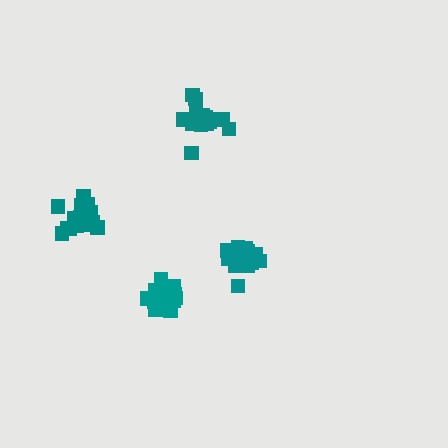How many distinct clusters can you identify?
There are 4 distinct clusters.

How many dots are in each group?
Group 1: 20 dots, Group 2: 20 dots, Group 3: 19 dots, Group 4: 20 dots (79 total).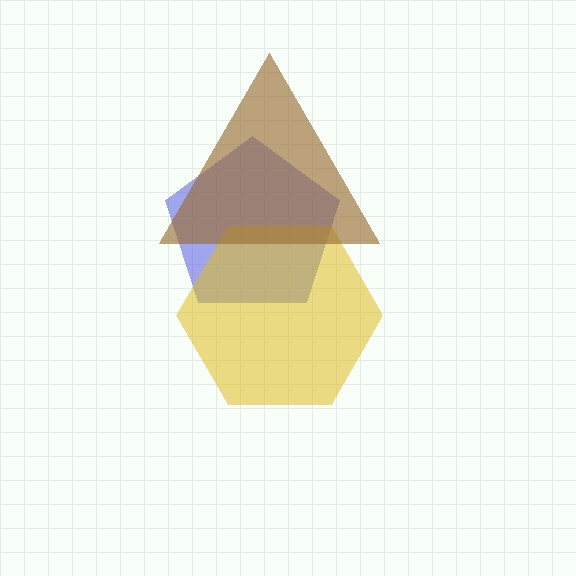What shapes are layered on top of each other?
The layered shapes are: a blue pentagon, a yellow hexagon, a brown triangle.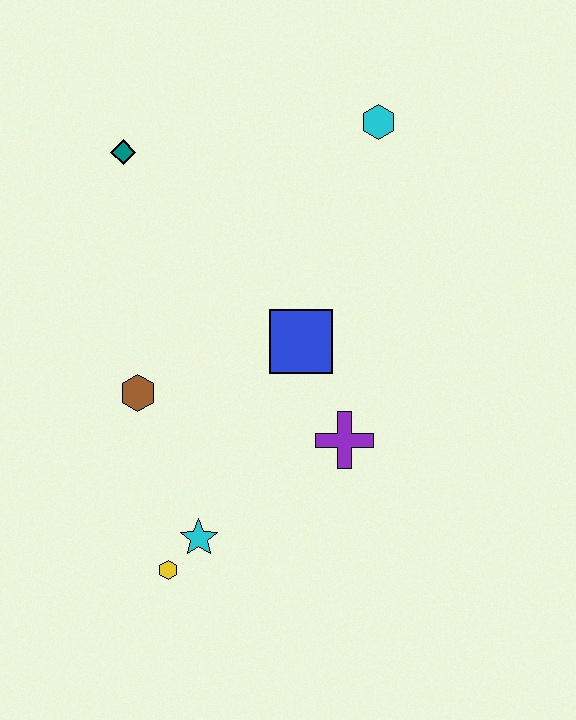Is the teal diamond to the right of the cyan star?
No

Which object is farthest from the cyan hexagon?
The yellow hexagon is farthest from the cyan hexagon.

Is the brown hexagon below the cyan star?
No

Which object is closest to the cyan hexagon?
The blue square is closest to the cyan hexagon.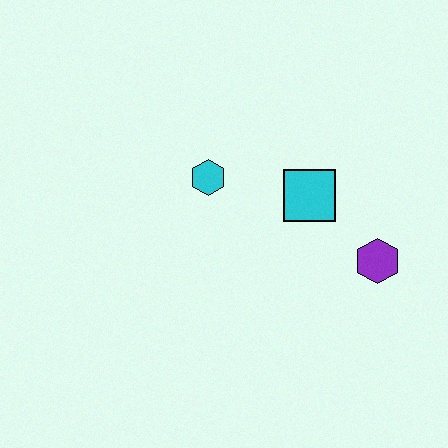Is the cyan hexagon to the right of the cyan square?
No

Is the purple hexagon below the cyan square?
Yes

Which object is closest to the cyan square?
The purple hexagon is closest to the cyan square.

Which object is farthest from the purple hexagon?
The cyan hexagon is farthest from the purple hexagon.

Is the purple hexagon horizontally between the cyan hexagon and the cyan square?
No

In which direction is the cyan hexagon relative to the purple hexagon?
The cyan hexagon is to the left of the purple hexagon.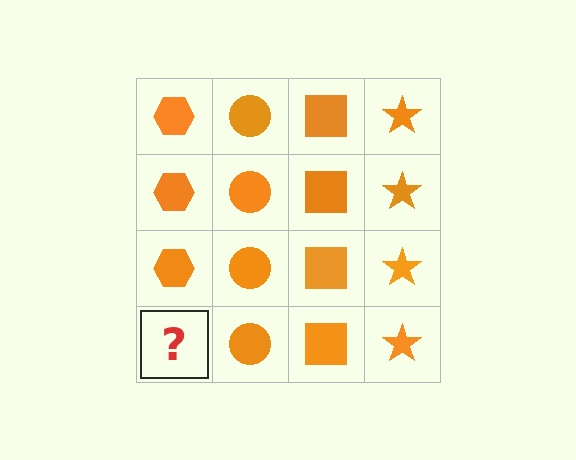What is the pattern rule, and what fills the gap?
The rule is that each column has a consistent shape. The gap should be filled with an orange hexagon.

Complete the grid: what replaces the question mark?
The question mark should be replaced with an orange hexagon.